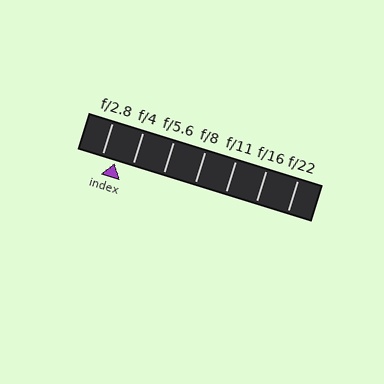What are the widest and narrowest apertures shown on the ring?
The widest aperture shown is f/2.8 and the narrowest is f/22.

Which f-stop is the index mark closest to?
The index mark is closest to f/2.8.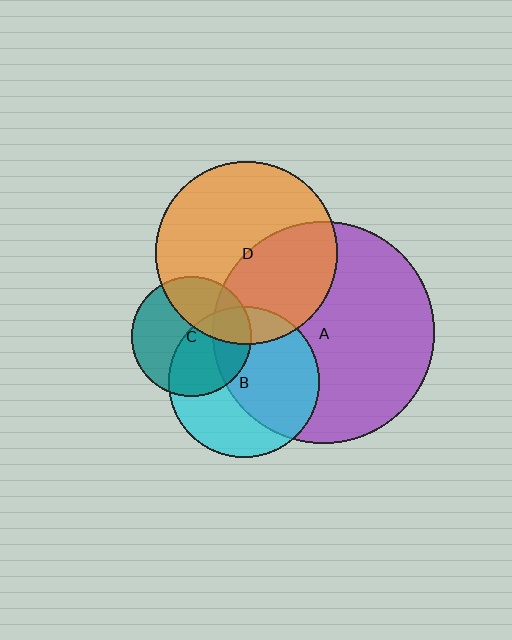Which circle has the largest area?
Circle A (purple).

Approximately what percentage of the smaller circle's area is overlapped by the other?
Approximately 15%.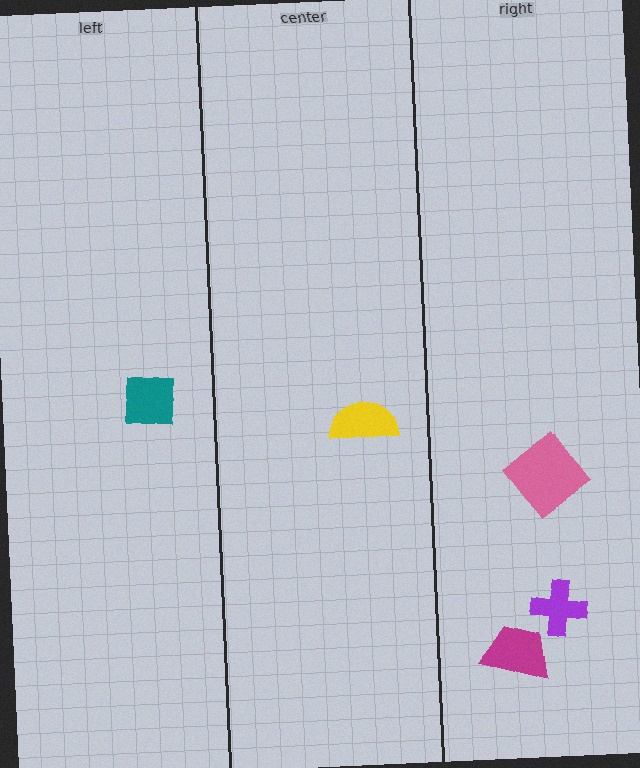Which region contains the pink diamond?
The right region.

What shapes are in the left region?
The teal square.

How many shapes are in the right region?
3.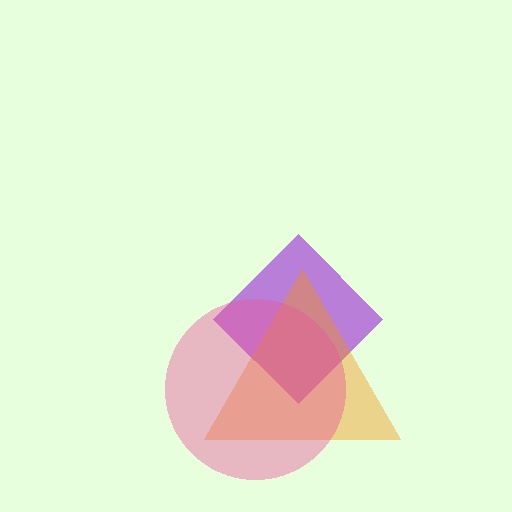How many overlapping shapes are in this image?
There are 3 overlapping shapes in the image.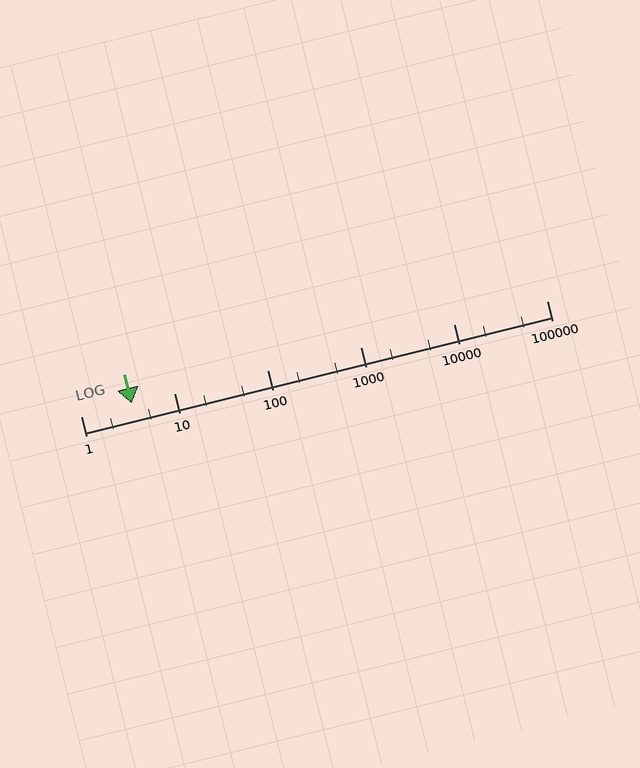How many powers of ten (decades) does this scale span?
The scale spans 5 decades, from 1 to 100000.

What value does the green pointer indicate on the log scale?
The pointer indicates approximately 3.5.